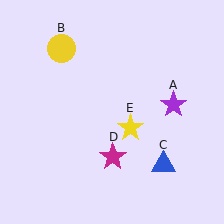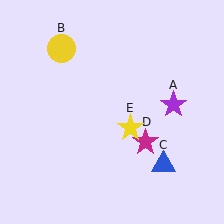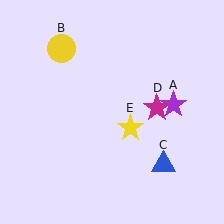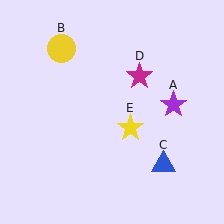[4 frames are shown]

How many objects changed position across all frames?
1 object changed position: magenta star (object D).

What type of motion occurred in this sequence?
The magenta star (object D) rotated counterclockwise around the center of the scene.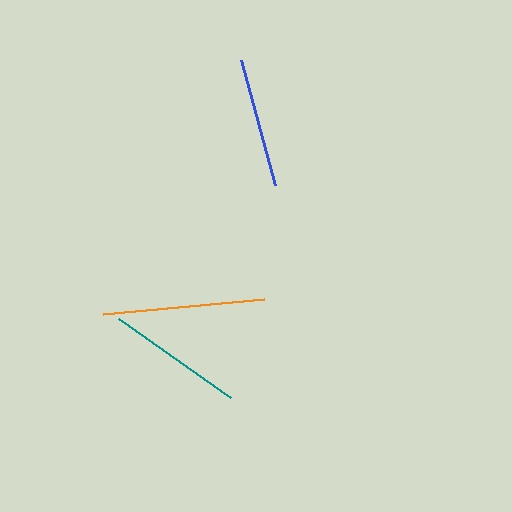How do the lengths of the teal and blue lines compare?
The teal and blue lines are approximately the same length.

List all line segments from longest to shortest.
From longest to shortest: orange, teal, blue.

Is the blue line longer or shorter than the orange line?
The orange line is longer than the blue line.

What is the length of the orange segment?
The orange segment is approximately 162 pixels long.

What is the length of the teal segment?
The teal segment is approximately 138 pixels long.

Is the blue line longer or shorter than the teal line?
The teal line is longer than the blue line.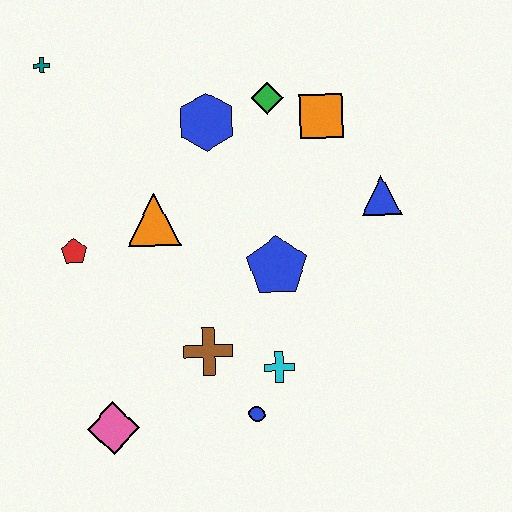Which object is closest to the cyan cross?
The blue circle is closest to the cyan cross.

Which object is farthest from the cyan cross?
The teal cross is farthest from the cyan cross.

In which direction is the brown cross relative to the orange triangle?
The brown cross is below the orange triangle.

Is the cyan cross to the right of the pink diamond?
Yes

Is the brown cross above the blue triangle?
No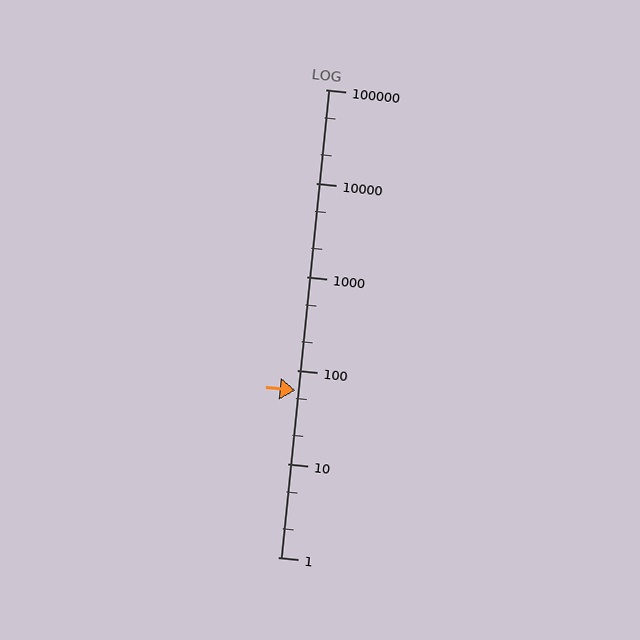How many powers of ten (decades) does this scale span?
The scale spans 5 decades, from 1 to 100000.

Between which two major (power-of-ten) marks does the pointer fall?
The pointer is between 10 and 100.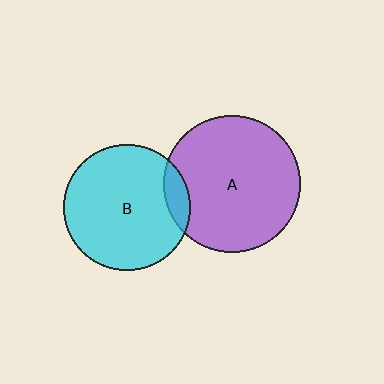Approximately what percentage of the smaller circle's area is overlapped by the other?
Approximately 10%.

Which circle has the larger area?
Circle A (purple).